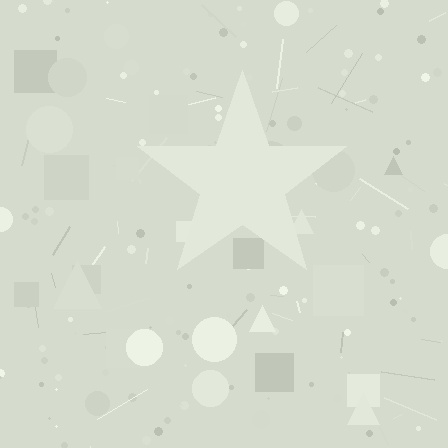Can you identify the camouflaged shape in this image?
The camouflaged shape is a star.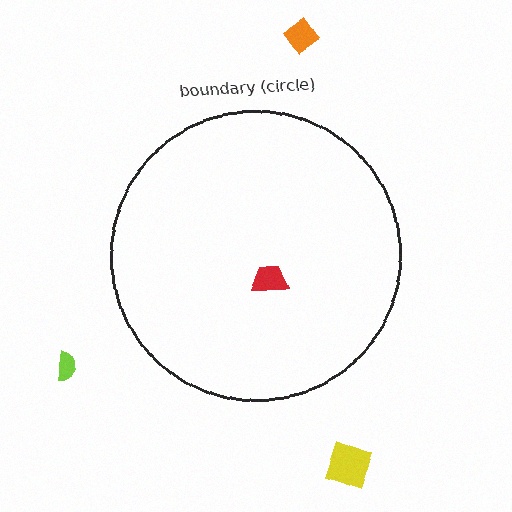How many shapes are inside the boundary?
1 inside, 3 outside.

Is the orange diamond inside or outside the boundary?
Outside.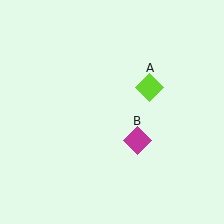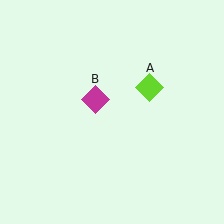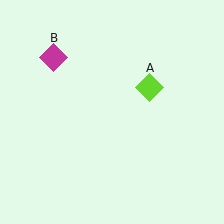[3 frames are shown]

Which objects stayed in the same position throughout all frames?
Lime diamond (object A) remained stationary.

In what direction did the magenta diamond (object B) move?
The magenta diamond (object B) moved up and to the left.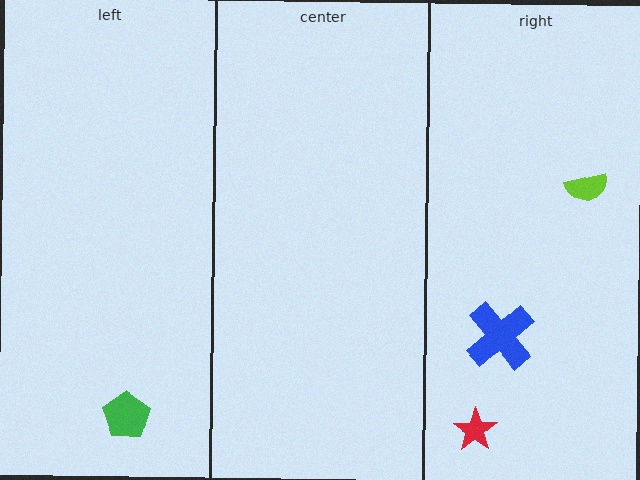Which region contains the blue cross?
The right region.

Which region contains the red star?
The right region.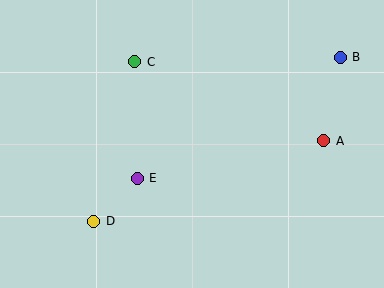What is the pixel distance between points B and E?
The distance between B and E is 236 pixels.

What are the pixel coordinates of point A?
Point A is at (324, 141).